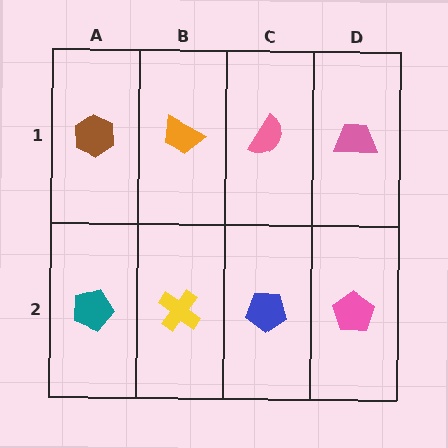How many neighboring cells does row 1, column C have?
3.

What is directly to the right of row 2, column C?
A pink pentagon.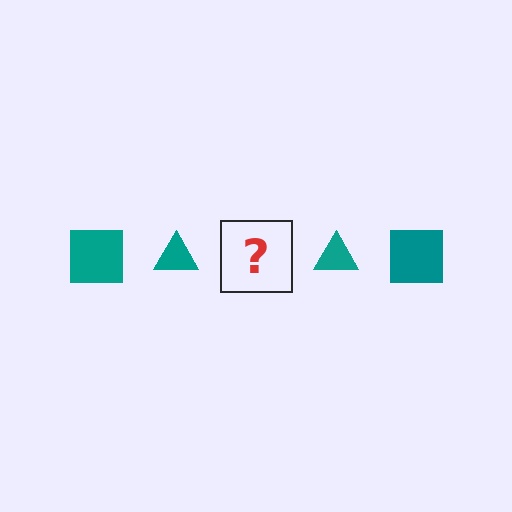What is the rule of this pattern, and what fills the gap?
The rule is that the pattern cycles through square, triangle shapes in teal. The gap should be filled with a teal square.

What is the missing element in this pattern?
The missing element is a teal square.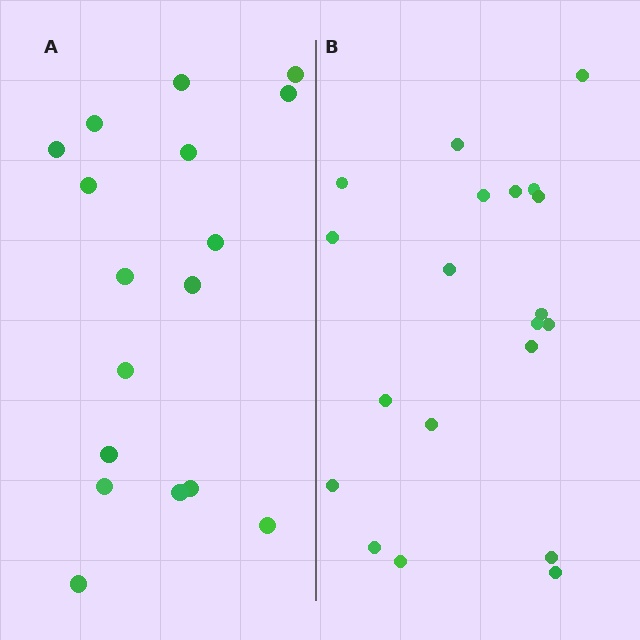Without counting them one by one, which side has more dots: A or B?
Region B (the right region) has more dots.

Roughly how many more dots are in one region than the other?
Region B has just a few more — roughly 2 or 3 more dots than region A.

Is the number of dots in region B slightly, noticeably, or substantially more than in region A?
Region B has only slightly more — the two regions are fairly close. The ratio is roughly 1.2 to 1.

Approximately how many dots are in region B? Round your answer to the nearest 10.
About 20 dots.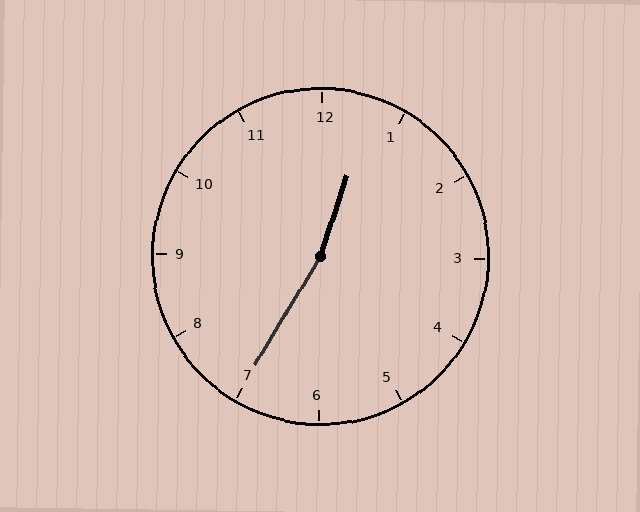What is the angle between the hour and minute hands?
Approximately 168 degrees.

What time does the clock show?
12:35.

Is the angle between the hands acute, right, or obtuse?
It is obtuse.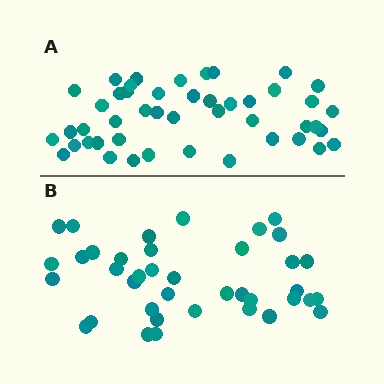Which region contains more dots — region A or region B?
Region A (the top region) has more dots.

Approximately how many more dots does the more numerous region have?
Region A has roughly 8 or so more dots than region B.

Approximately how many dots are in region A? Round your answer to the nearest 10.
About 50 dots. (The exact count is 46, which rounds to 50.)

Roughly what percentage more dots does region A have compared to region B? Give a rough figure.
About 20% more.